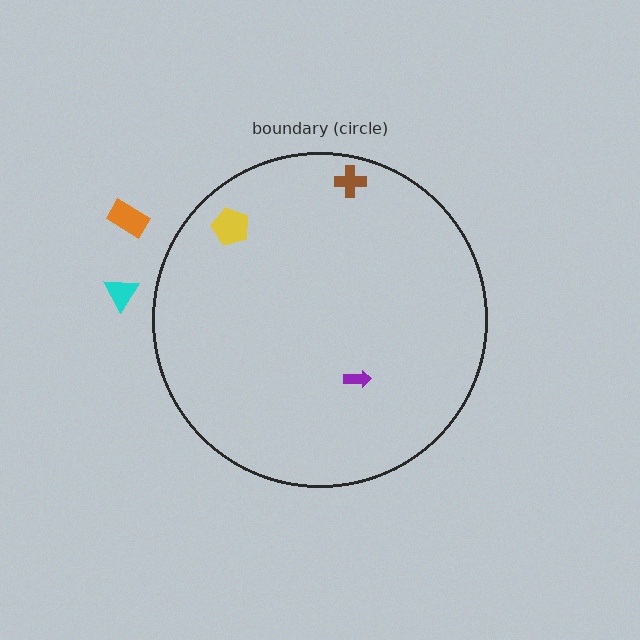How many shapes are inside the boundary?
3 inside, 2 outside.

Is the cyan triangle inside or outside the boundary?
Outside.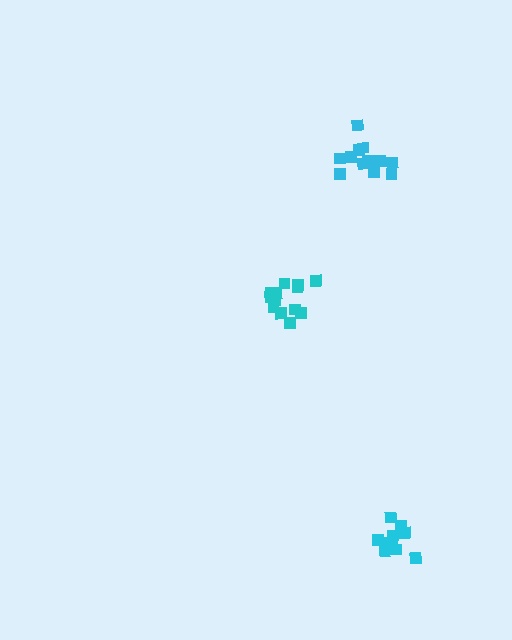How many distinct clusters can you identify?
There are 3 distinct clusters.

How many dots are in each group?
Group 1: 12 dots, Group 2: 13 dots, Group 3: 10 dots (35 total).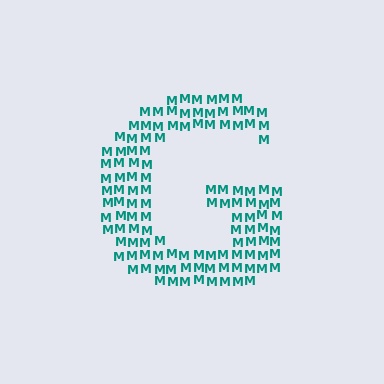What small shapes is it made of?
It is made of small letter M's.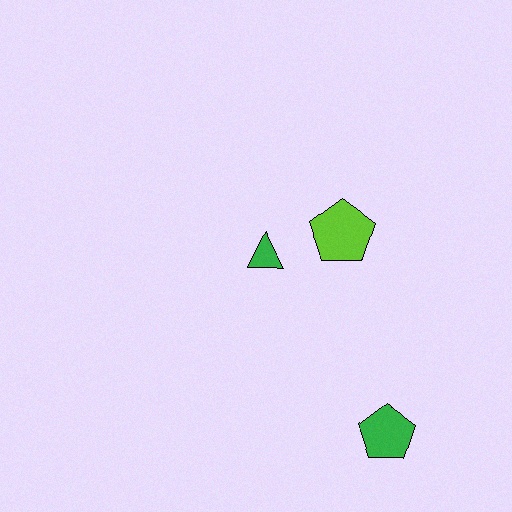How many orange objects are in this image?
There are no orange objects.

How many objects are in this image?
There are 3 objects.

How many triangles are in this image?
There is 1 triangle.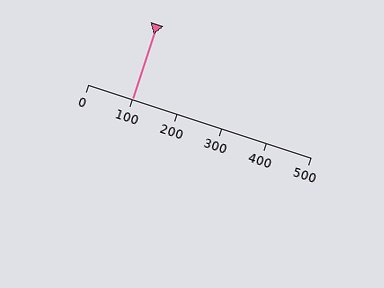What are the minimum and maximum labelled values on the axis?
The axis runs from 0 to 500.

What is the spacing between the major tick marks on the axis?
The major ticks are spaced 100 apart.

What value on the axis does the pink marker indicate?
The marker indicates approximately 100.